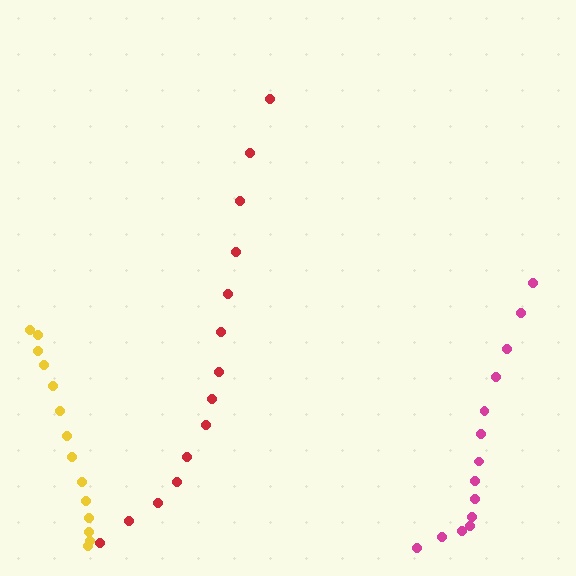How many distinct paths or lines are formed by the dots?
There are 3 distinct paths.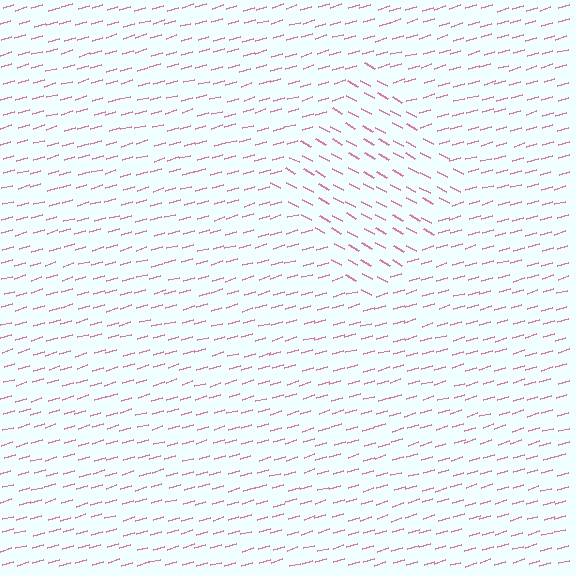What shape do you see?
I see a diamond.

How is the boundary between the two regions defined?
The boundary is defined purely by a change in line orientation (approximately 45 degrees difference). All lines are the same color and thickness.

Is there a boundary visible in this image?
Yes, there is a texture boundary formed by a change in line orientation.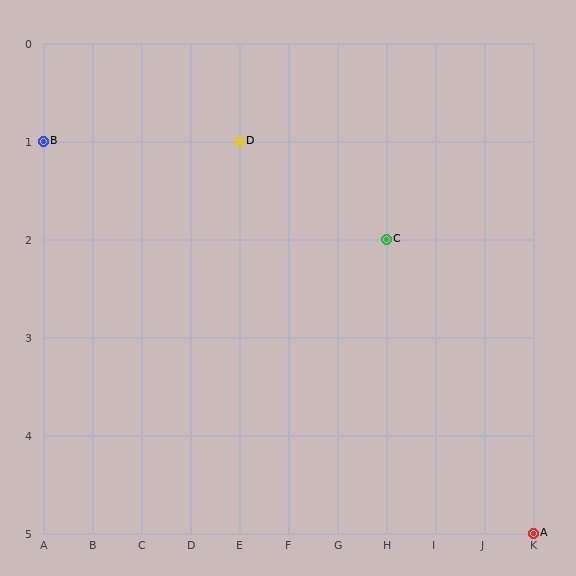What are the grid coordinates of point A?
Point A is at grid coordinates (K, 5).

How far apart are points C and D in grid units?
Points C and D are 3 columns and 1 row apart (about 3.2 grid units diagonally).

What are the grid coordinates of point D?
Point D is at grid coordinates (E, 1).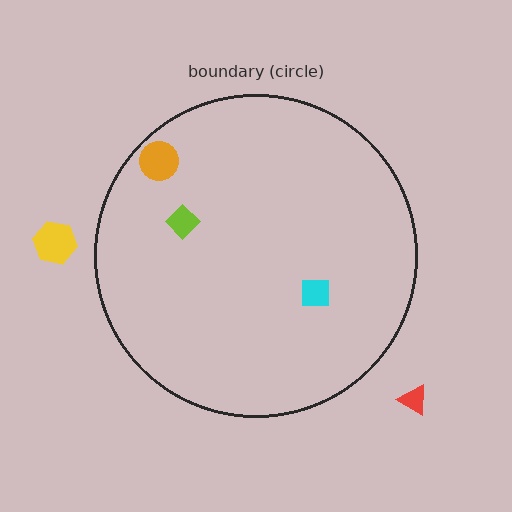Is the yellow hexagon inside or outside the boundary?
Outside.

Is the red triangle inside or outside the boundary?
Outside.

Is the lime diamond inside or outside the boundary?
Inside.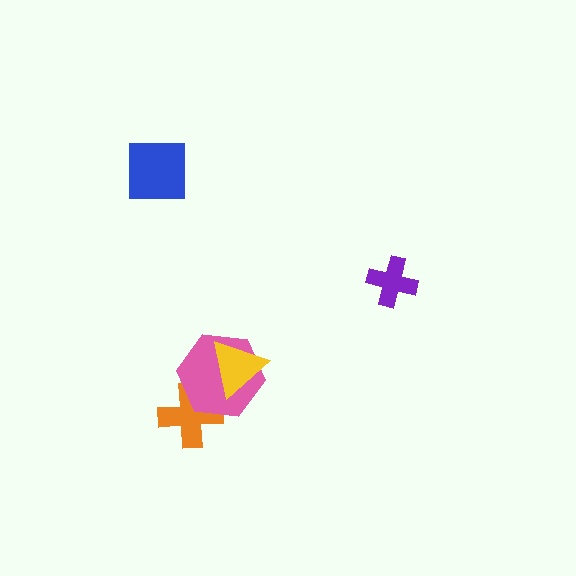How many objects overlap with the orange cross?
1 object overlaps with the orange cross.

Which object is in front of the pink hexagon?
The yellow triangle is in front of the pink hexagon.